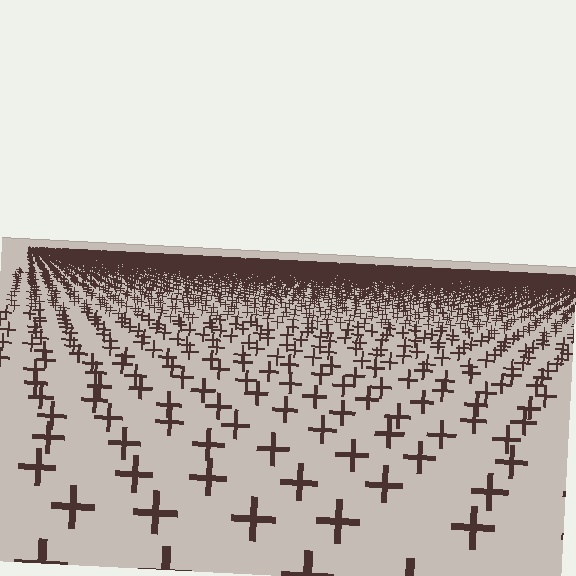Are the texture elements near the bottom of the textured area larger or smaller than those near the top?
Larger. Near the bottom, elements are closer to the viewer and appear at a bigger on-screen size.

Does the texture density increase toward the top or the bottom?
Density increases toward the top.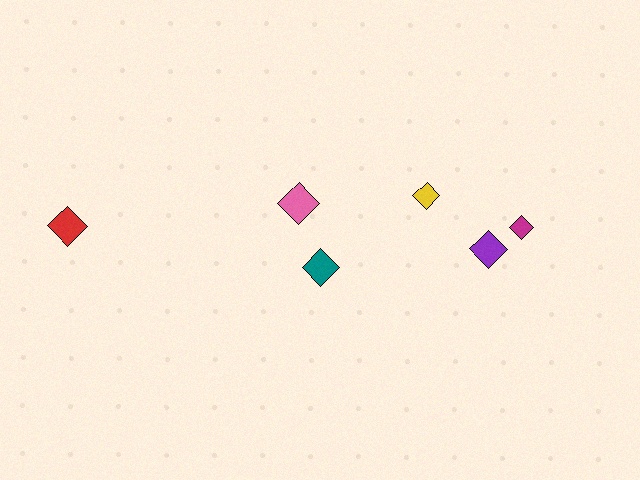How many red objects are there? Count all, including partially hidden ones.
There is 1 red object.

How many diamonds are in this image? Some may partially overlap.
There are 6 diamonds.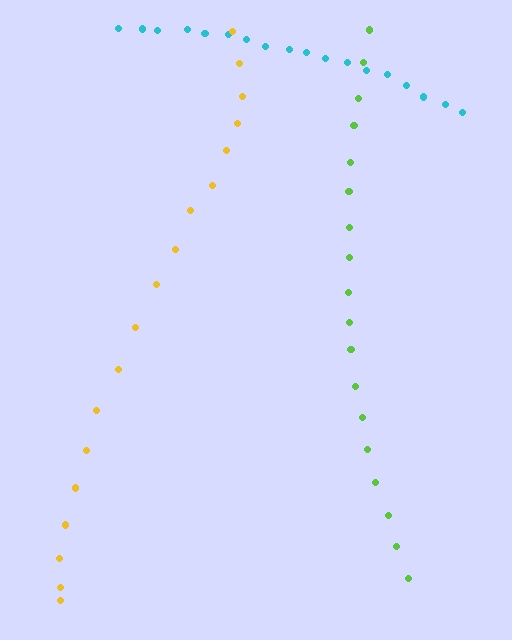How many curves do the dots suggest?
There are 3 distinct paths.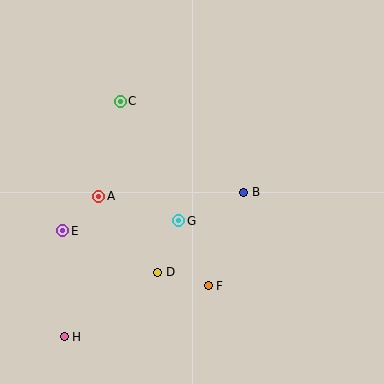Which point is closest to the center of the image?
Point G at (179, 221) is closest to the center.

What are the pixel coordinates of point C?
Point C is at (120, 101).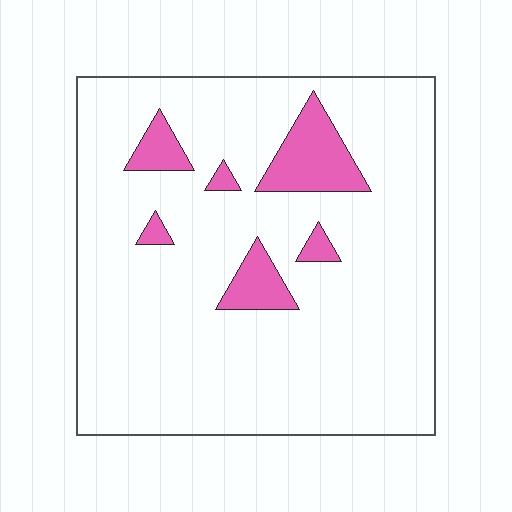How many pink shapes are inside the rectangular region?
6.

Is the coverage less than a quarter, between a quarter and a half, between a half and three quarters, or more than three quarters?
Less than a quarter.